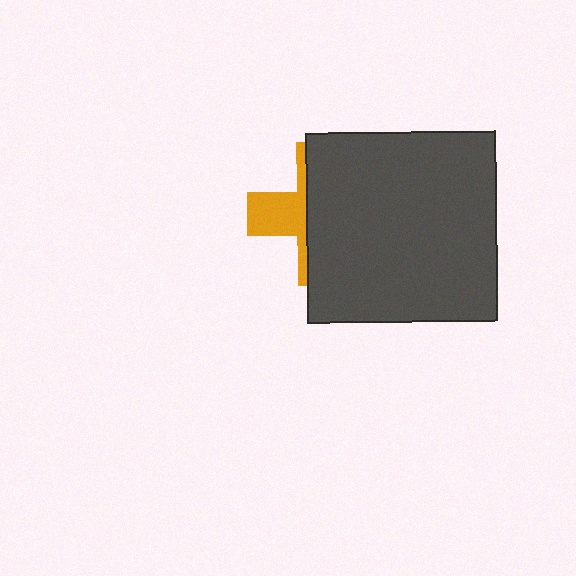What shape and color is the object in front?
The object in front is a dark gray square.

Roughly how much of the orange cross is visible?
A small part of it is visible (roughly 34%).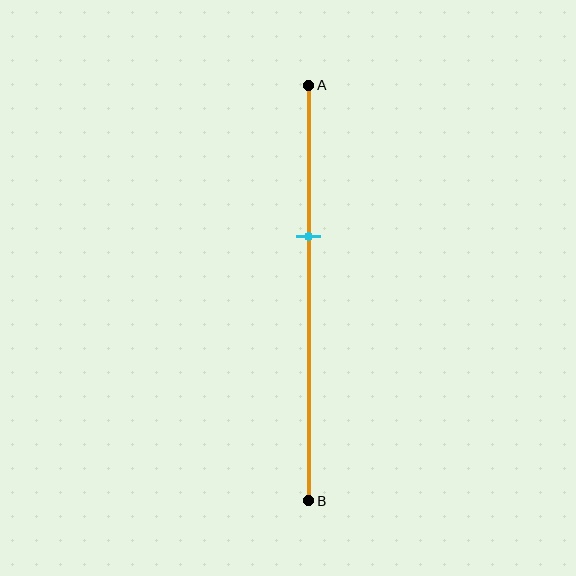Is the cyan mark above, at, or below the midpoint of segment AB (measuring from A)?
The cyan mark is above the midpoint of segment AB.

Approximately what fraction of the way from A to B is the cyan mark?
The cyan mark is approximately 35% of the way from A to B.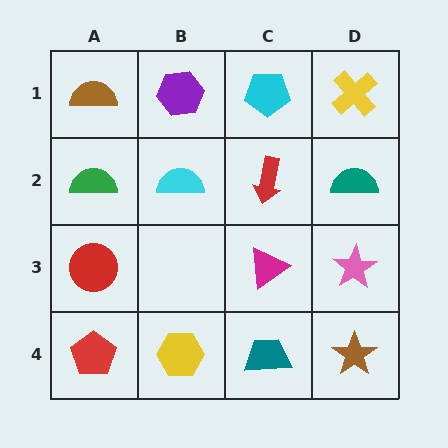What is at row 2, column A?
A green semicircle.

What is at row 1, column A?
A brown semicircle.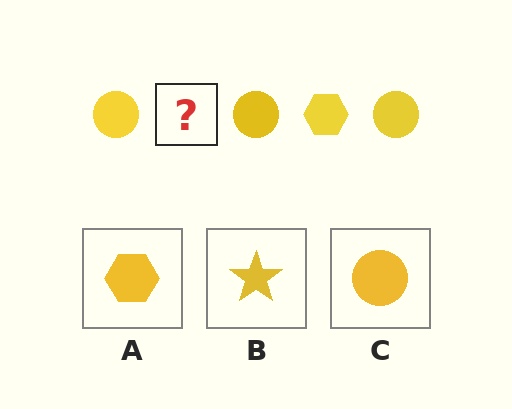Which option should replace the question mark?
Option A.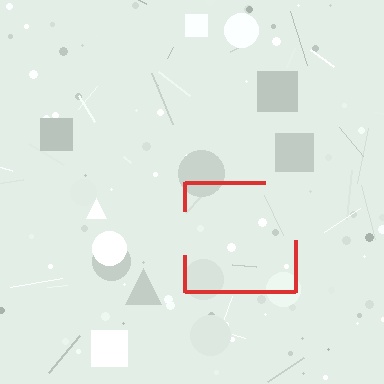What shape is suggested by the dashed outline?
The dashed outline suggests a square.